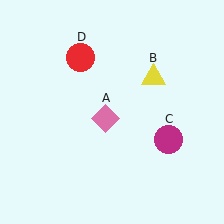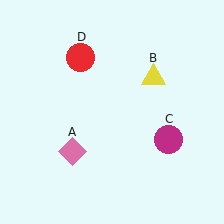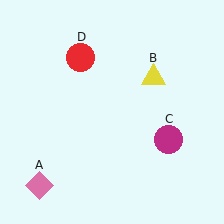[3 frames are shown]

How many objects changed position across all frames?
1 object changed position: pink diamond (object A).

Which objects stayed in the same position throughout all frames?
Yellow triangle (object B) and magenta circle (object C) and red circle (object D) remained stationary.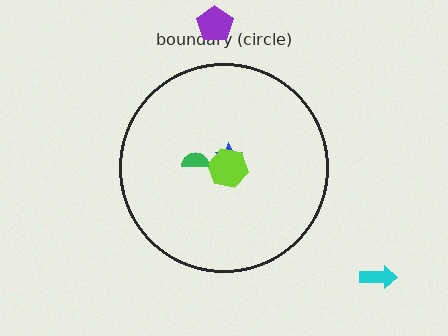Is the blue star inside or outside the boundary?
Inside.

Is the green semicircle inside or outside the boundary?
Inside.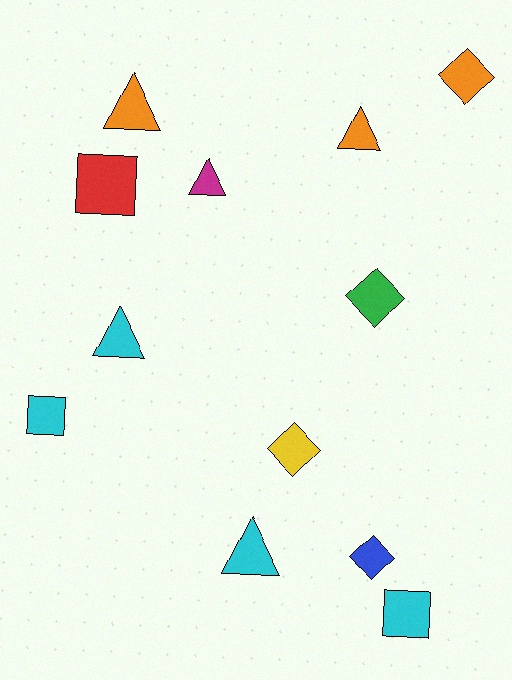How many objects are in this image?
There are 12 objects.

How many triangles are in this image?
There are 5 triangles.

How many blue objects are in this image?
There is 1 blue object.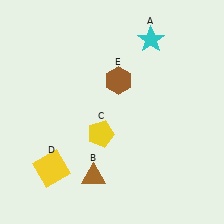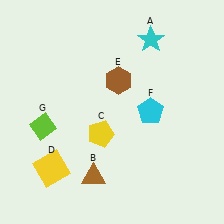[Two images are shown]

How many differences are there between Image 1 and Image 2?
There are 2 differences between the two images.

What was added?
A cyan pentagon (F), a lime diamond (G) were added in Image 2.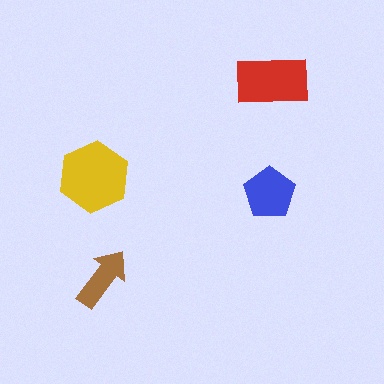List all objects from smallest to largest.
The brown arrow, the blue pentagon, the red rectangle, the yellow hexagon.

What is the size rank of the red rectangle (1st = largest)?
2nd.